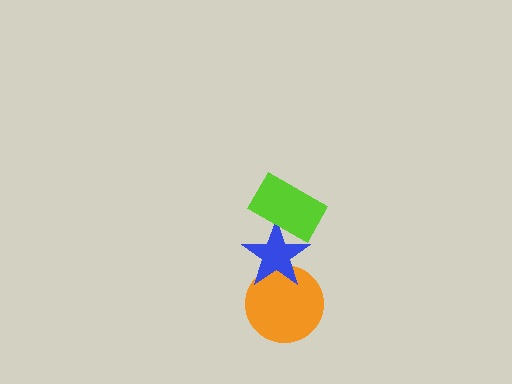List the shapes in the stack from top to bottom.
From top to bottom: the lime rectangle, the blue star, the orange circle.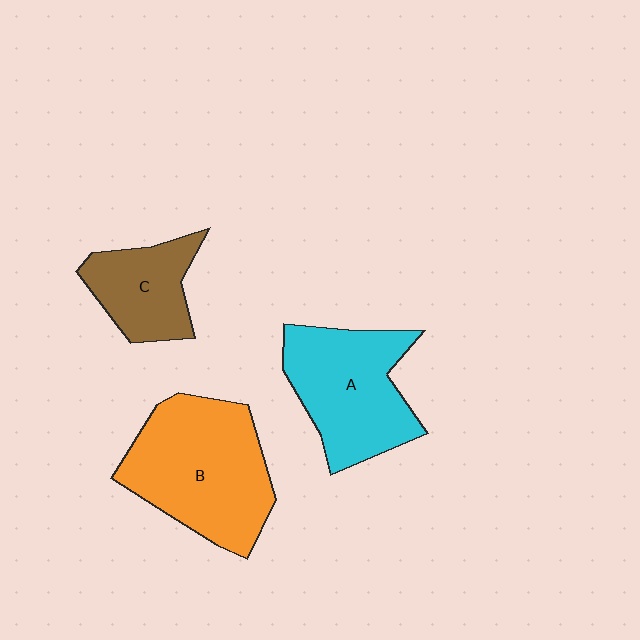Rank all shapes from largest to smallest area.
From largest to smallest: B (orange), A (cyan), C (brown).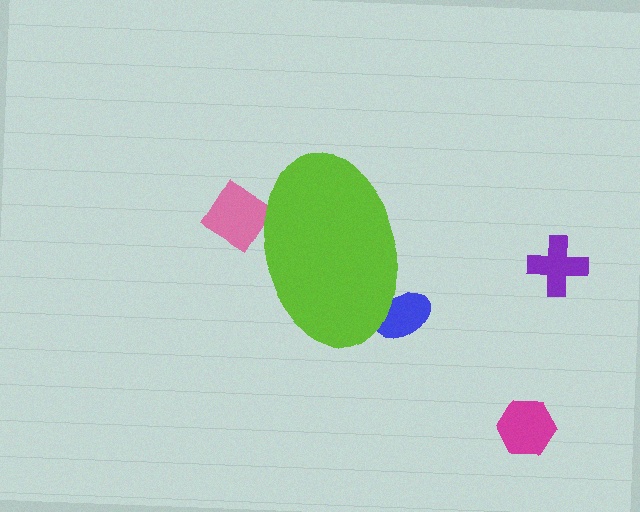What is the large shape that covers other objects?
A lime ellipse.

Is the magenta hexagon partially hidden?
No, the magenta hexagon is fully visible.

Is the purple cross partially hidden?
No, the purple cross is fully visible.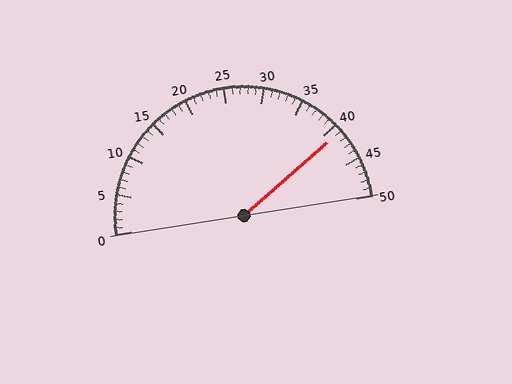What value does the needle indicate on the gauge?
The needle indicates approximately 41.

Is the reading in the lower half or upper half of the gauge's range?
The reading is in the upper half of the range (0 to 50).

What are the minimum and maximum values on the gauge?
The gauge ranges from 0 to 50.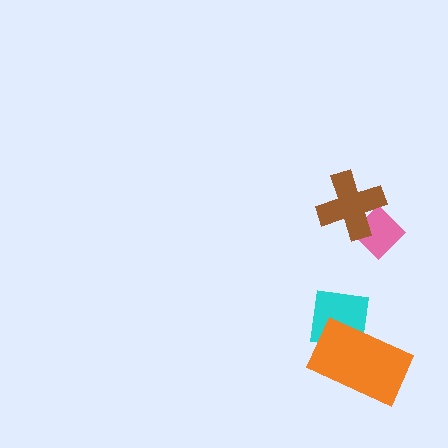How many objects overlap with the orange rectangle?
1 object overlaps with the orange rectangle.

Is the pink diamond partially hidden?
Yes, it is partially covered by another shape.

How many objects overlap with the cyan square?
1 object overlaps with the cyan square.